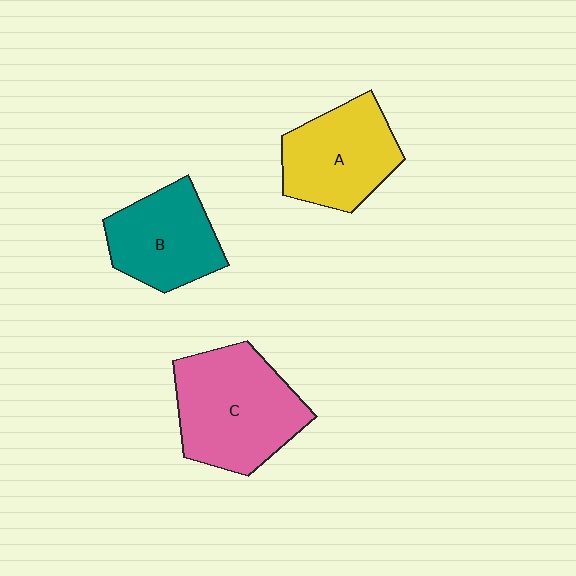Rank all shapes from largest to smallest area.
From largest to smallest: C (pink), A (yellow), B (teal).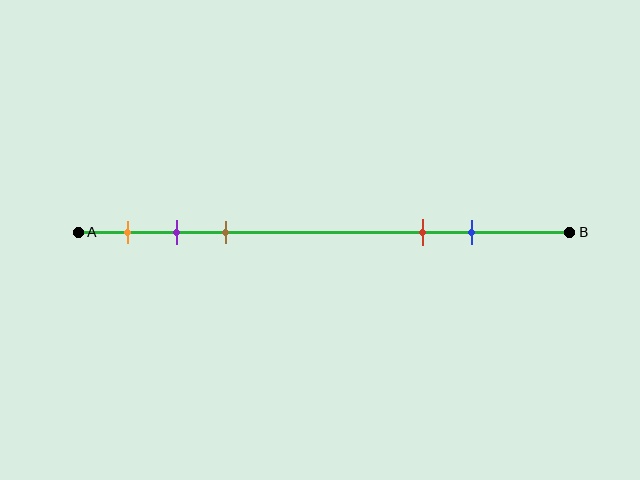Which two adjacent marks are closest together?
The purple and brown marks are the closest adjacent pair.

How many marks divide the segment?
There are 5 marks dividing the segment.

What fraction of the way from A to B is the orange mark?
The orange mark is approximately 10% (0.1) of the way from A to B.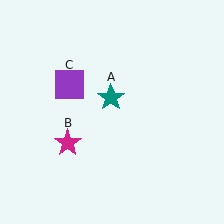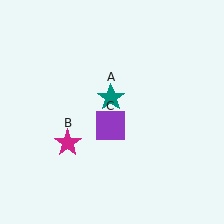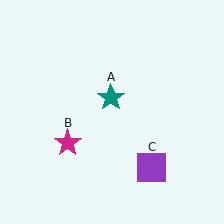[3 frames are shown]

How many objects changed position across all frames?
1 object changed position: purple square (object C).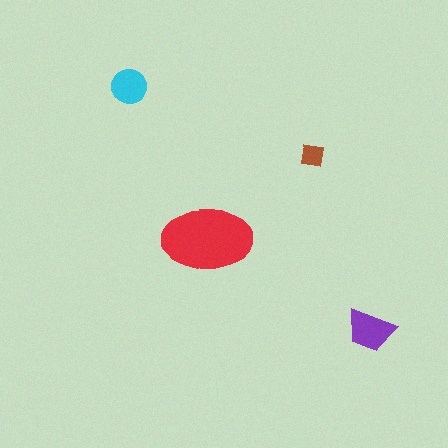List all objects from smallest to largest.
The brown square, the cyan circle, the purple trapezoid, the red ellipse.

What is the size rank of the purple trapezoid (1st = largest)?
2nd.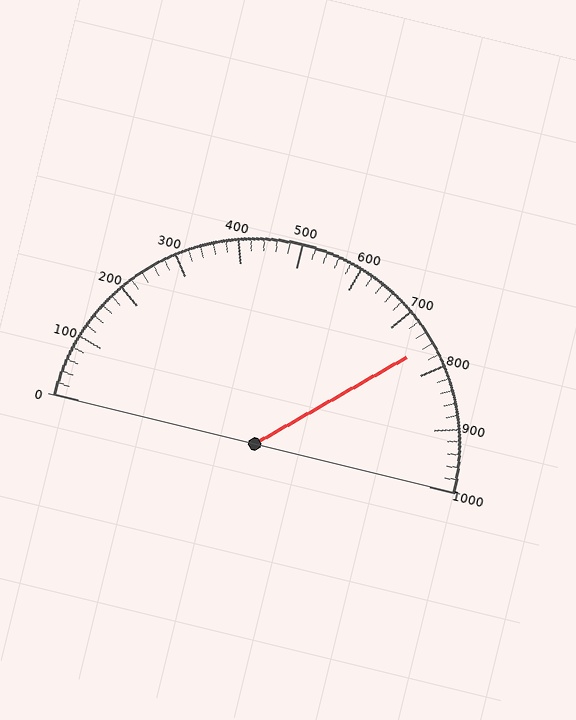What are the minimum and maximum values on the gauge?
The gauge ranges from 0 to 1000.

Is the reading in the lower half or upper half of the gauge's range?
The reading is in the upper half of the range (0 to 1000).